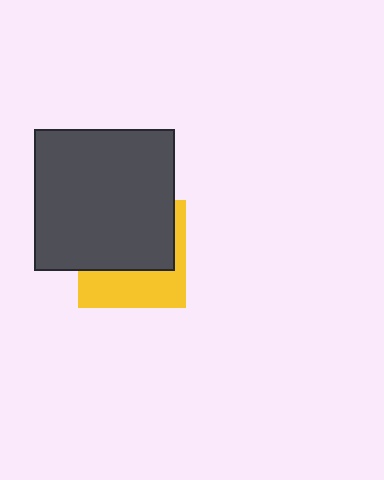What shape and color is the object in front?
The object in front is a dark gray square.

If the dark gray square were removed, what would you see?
You would see the complete yellow square.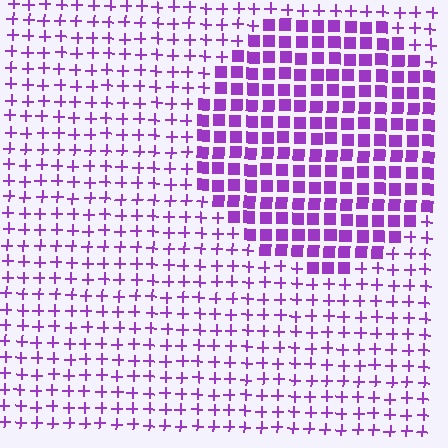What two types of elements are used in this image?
The image uses squares inside the circle region and plus signs outside it.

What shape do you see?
I see a circle.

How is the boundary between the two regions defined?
The boundary is defined by a change in element shape: squares inside vs. plus signs outside. All elements share the same color and spacing.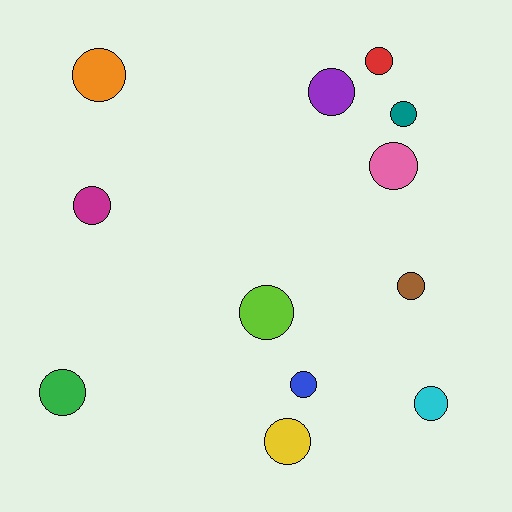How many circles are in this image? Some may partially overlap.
There are 12 circles.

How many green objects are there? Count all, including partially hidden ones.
There is 1 green object.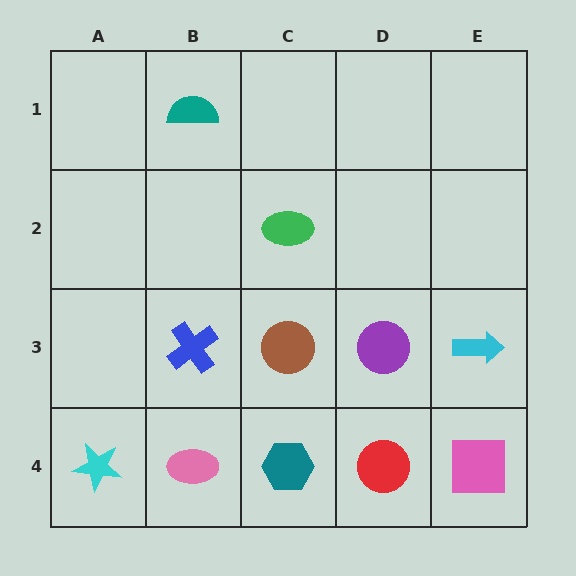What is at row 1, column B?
A teal semicircle.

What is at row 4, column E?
A pink square.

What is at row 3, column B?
A blue cross.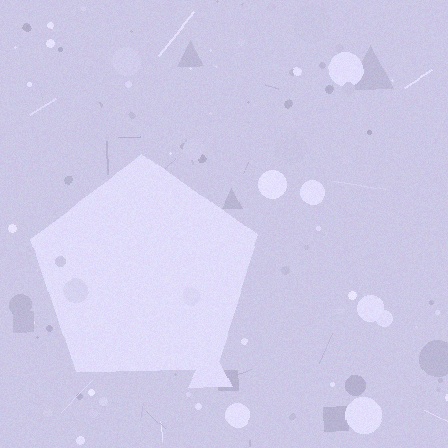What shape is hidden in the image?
A pentagon is hidden in the image.